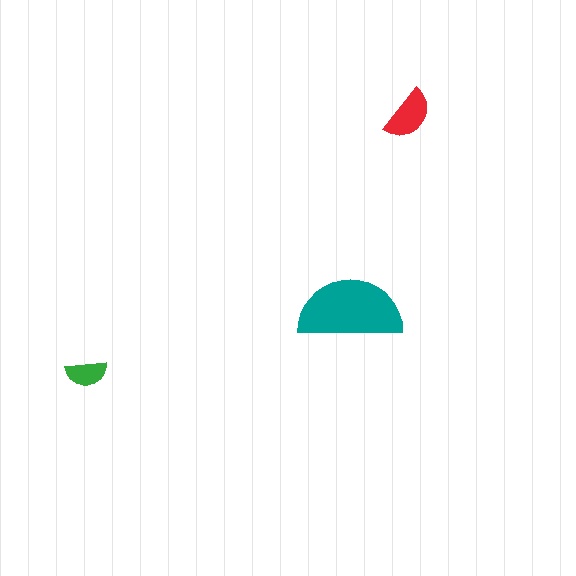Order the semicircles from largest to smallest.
the teal one, the red one, the green one.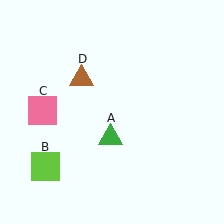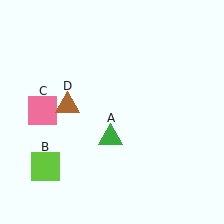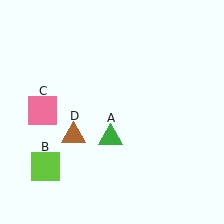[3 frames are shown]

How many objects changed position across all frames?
1 object changed position: brown triangle (object D).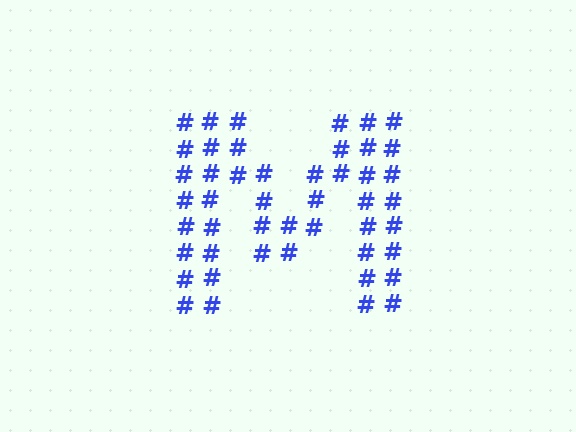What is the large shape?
The large shape is the letter M.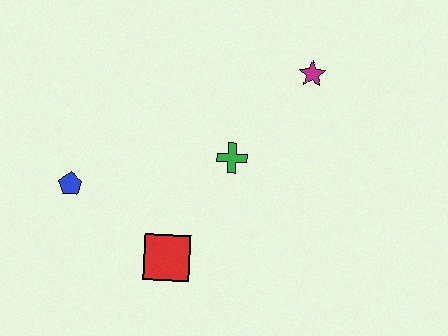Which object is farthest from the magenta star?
The blue pentagon is farthest from the magenta star.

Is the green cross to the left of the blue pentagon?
No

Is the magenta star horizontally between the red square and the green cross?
No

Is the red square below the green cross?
Yes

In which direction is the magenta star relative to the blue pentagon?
The magenta star is to the right of the blue pentagon.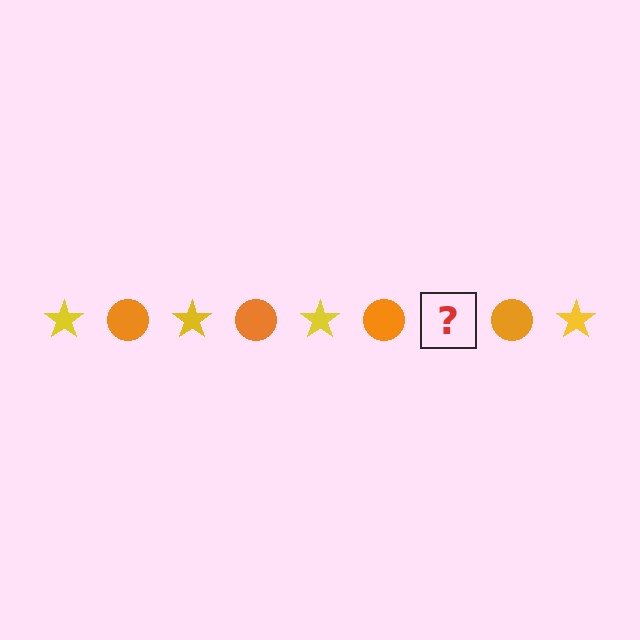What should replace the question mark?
The question mark should be replaced with a yellow star.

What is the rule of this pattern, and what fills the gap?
The rule is that the pattern alternates between yellow star and orange circle. The gap should be filled with a yellow star.